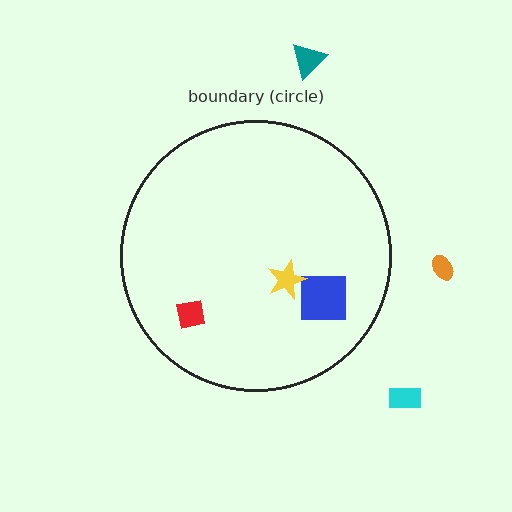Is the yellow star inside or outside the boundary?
Inside.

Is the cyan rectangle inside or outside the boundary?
Outside.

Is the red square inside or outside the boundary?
Inside.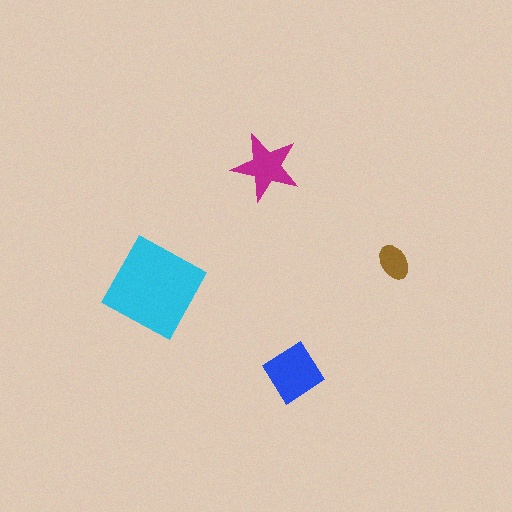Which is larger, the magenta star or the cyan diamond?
The cyan diamond.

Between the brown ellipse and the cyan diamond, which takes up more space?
The cyan diamond.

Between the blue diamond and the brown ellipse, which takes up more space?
The blue diamond.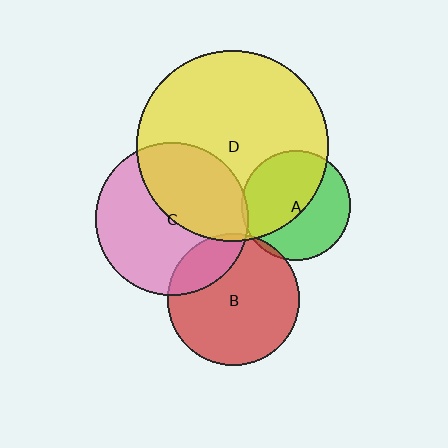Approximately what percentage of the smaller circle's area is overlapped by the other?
Approximately 5%.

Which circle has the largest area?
Circle D (yellow).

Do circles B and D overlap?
Yes.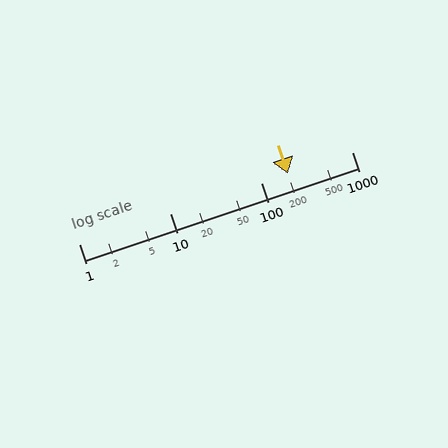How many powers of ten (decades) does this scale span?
The scale spans 3 decades, from 1 to 1000.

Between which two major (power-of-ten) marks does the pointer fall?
The pointer is between 100 and 1000.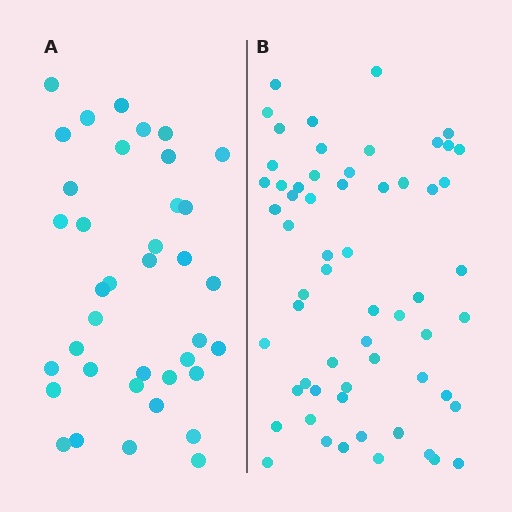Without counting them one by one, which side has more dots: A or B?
Region B (the right region) has more dots.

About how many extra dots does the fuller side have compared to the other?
Region B has approximately 20 more dots than region A.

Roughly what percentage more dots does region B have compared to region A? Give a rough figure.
About 60% more.